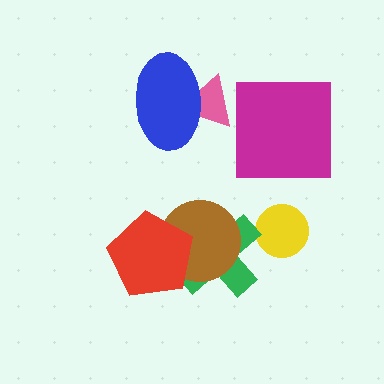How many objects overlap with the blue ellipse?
1 object overlaps with the blue ellipse.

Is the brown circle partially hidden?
Yes, it is partially covered by another shape.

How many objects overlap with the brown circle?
2 objects overlap with the brown circle.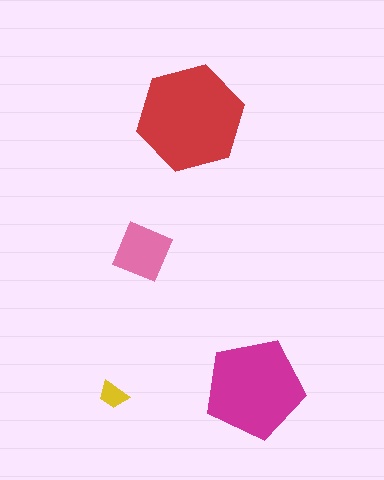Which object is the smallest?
The yellow trapezoid.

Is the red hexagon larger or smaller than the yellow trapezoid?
Larger.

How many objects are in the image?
There are 4 objects in the image.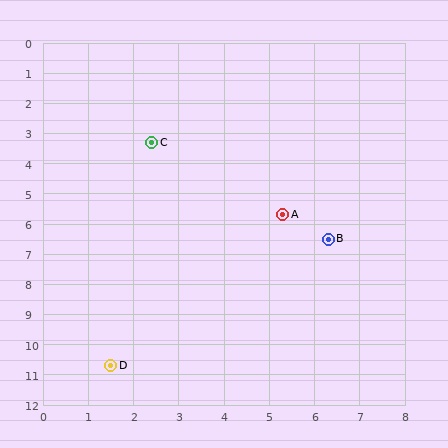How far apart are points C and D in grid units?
Points C and D are about 7.5 grid units apart.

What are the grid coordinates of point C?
Point C is at approximately (2.4, 3.3).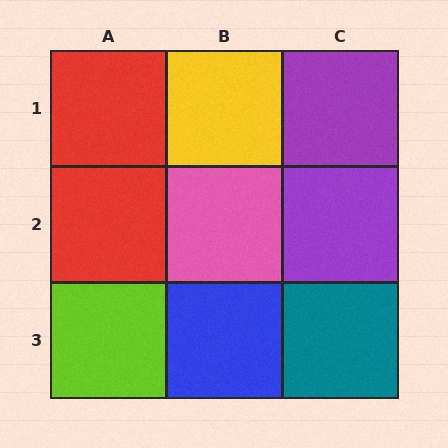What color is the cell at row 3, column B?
Blue.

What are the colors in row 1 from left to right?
Red, yellow, purple.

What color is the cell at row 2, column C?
Purple.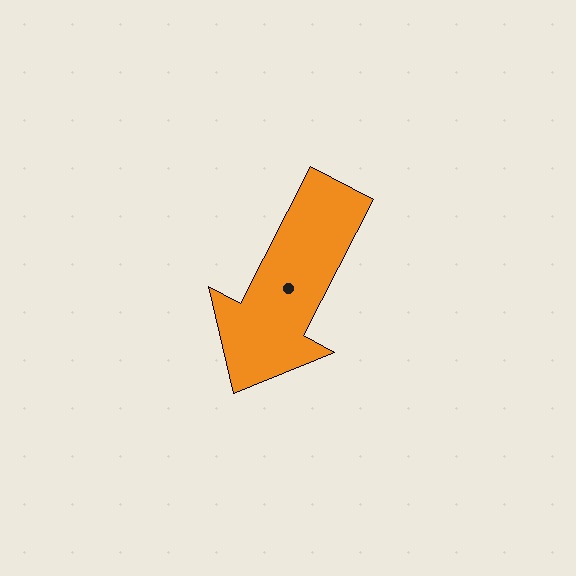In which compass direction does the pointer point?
Southwest.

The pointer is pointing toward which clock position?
Roughly 7 o'clock.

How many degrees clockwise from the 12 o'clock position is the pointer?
Approximately 207 degrees.